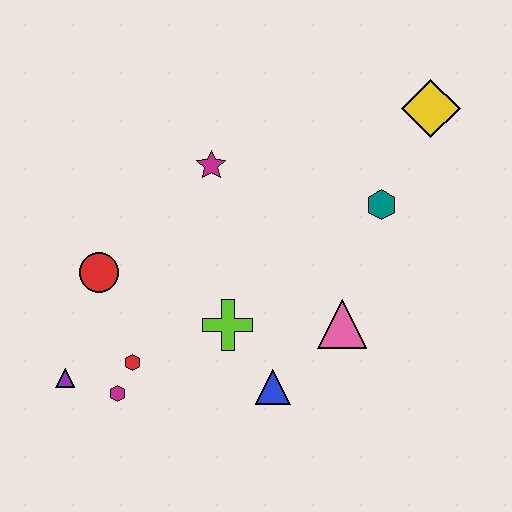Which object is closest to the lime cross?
The blue triangle is closest to the lime cross.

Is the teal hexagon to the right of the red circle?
Yes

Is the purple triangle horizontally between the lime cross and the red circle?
No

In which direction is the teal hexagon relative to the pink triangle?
The teal hexagon is above the pink triangle.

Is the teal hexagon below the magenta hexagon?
No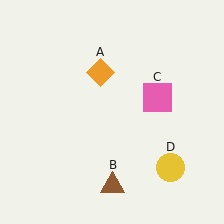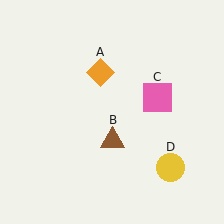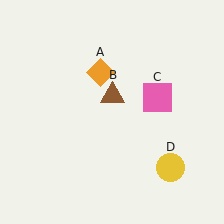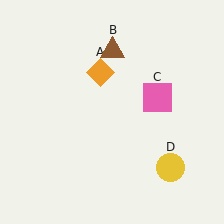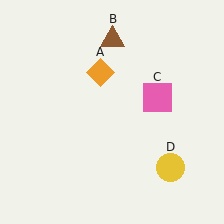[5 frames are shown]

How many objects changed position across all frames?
1 object changed position: brown triangle (object B).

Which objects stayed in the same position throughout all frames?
Orange diamond (object A) and pink square (object C) and yellow circle (object D) remained stationary.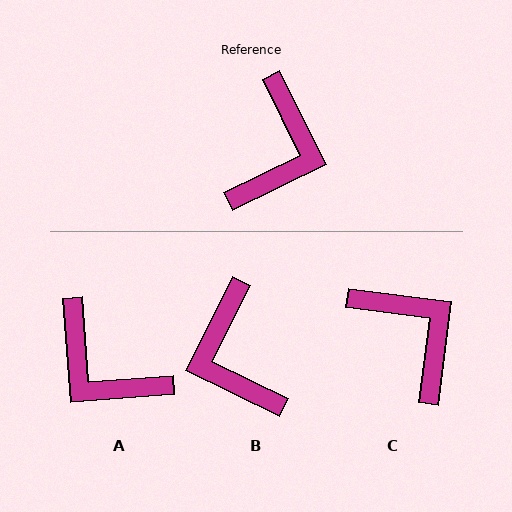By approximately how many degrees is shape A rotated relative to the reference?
Approximately 112 degrees clockwise.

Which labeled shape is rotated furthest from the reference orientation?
B, about 142 degrees away.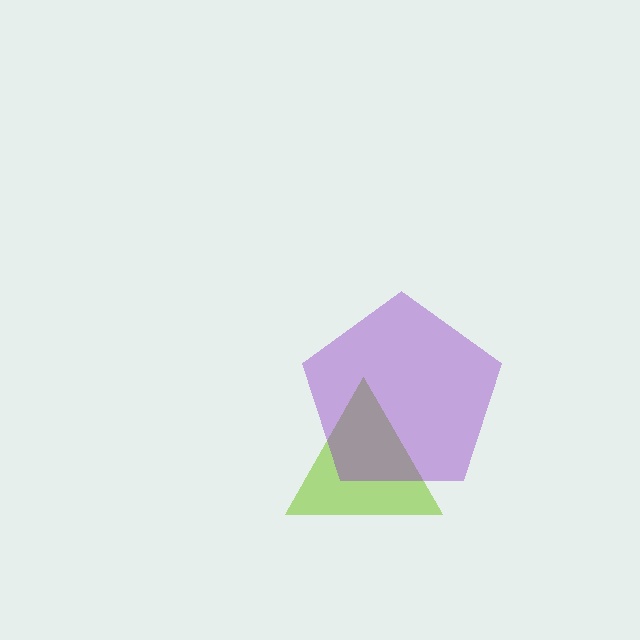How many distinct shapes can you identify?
There are 2 distinct shapes: a lime triangle, a purple pentagon.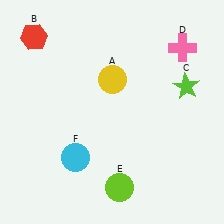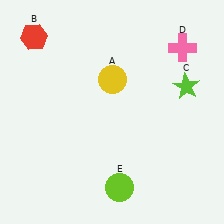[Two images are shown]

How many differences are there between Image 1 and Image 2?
There is 1 difference between the two images.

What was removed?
The cyan circle (F) was removed in Image 2.